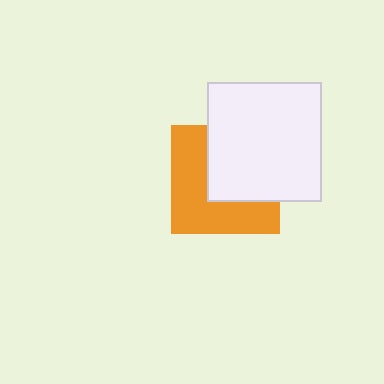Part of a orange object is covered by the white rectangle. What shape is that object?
It is a square.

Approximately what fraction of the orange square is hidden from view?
Roughly 47% of the orange square is hidden behind the white rectangle.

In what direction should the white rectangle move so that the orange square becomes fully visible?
The white rectangle should move toward the upper-right. That is the shortest direction to clear the overlap and leave the orange square fully visible.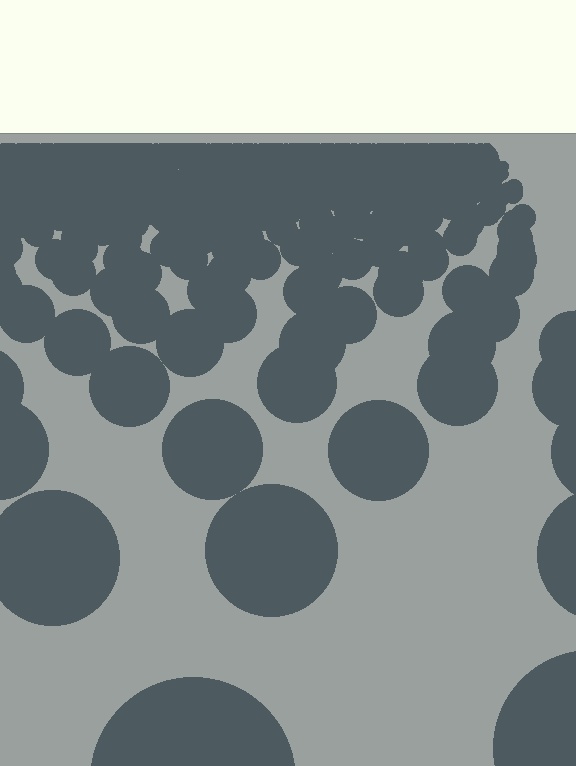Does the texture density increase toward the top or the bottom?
Density increases toward the top.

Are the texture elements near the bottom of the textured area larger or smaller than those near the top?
Larger. Near the bottom, elements are closer to the viewer and appear at a bigger on-screen size.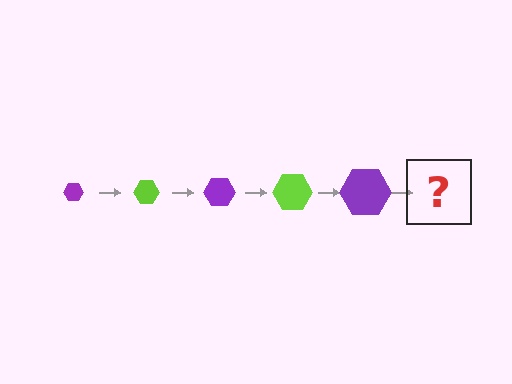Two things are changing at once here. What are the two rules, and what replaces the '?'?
The two rules are that the hexagon grows larger each step and the color cycles through purple and lime. The '?' should be a lime hexagon, larger than the previous one.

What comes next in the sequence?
The next element should be a lime hexagon, larger than the previous one.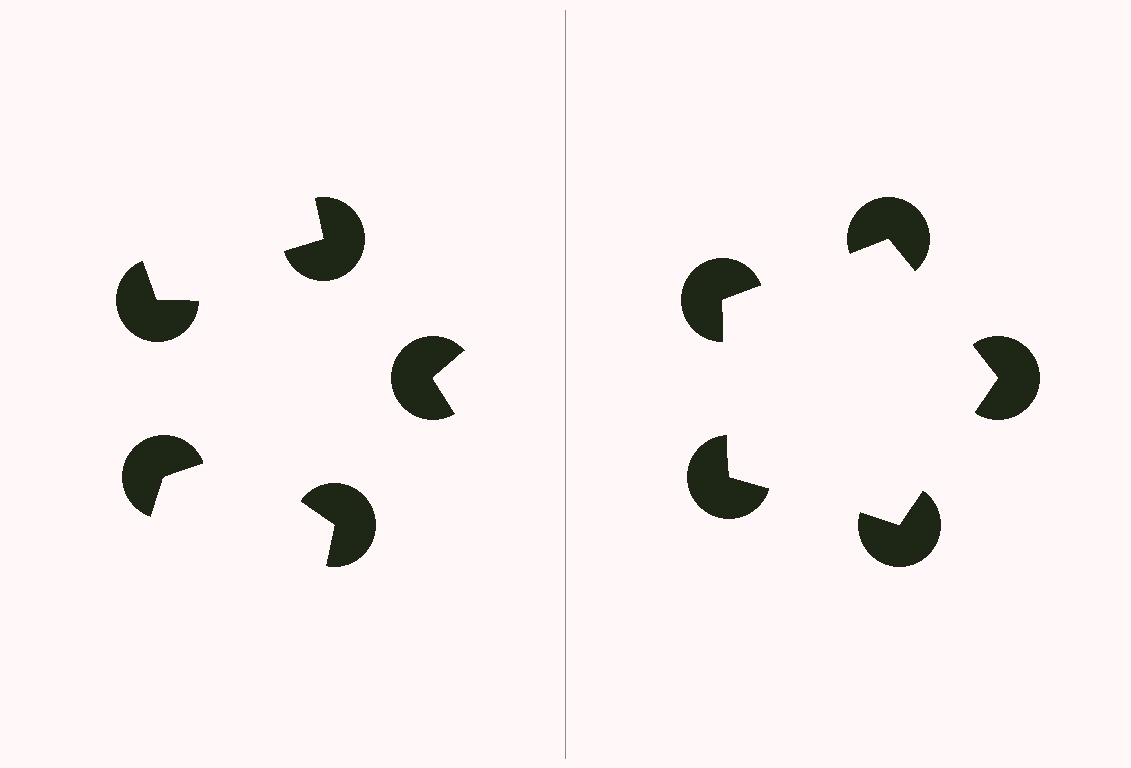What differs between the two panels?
The pac-man discs are positioned identically on both sides; only the wedge orientations differ. On the right they align to a pentagon; on the left they are misaligned.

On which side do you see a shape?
An illusory pentagon appears on the right side. On the left side the wedge cuts are rotated, so no coherent shape forms.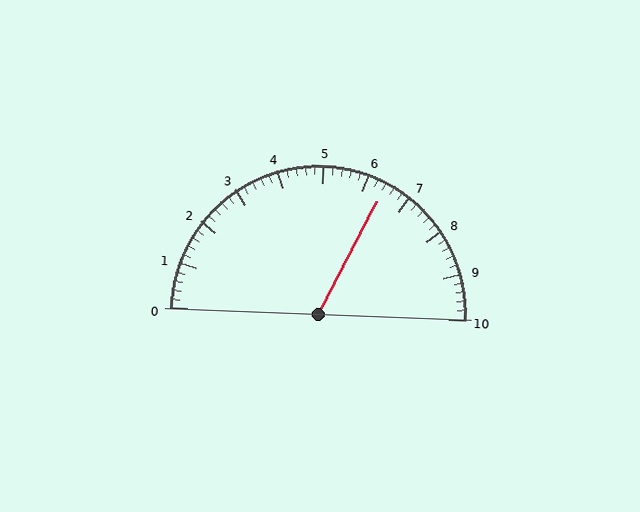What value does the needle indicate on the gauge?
The needle indicates approximately 6.4.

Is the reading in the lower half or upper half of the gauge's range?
The reading is in the upper half of the range (0 to 10).